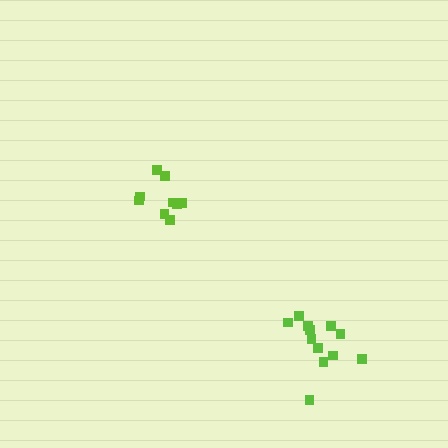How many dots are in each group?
Group 1: 12 dots, Group 2: 9 dots (21 total).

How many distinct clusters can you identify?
There are 2 distinct clusters.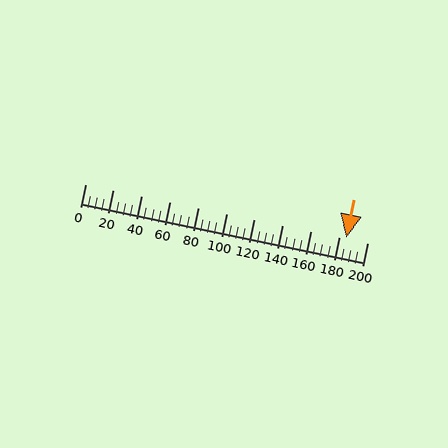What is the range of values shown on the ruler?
The ruler shows values from 0 to 200.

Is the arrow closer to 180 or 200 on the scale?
The arrow is closer to 180.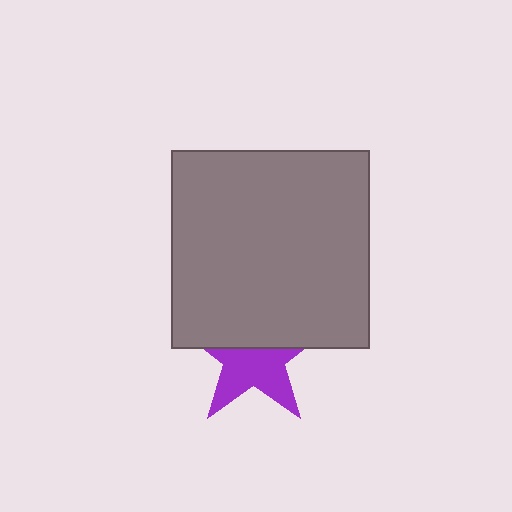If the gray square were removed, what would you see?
You would see the complete purple star.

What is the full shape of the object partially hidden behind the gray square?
The partially hidden object is a purple star.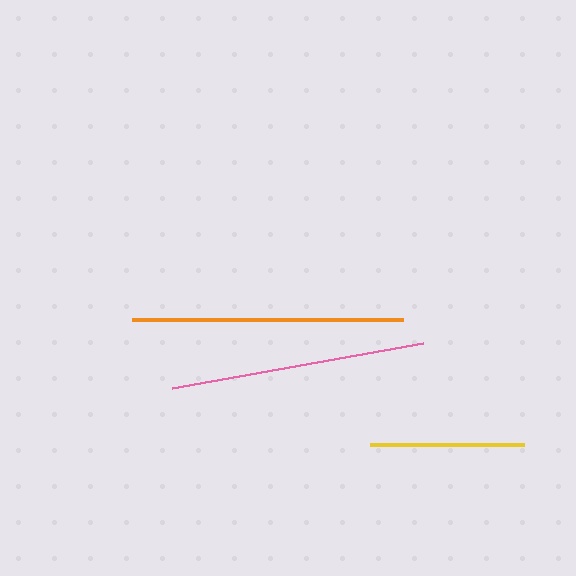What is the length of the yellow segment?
The yellow segment is approximately 154 pixels long.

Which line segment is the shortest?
The yellow line is the shortest at approximately 154 pixels.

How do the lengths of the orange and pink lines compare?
The orange and pink lines are approximately the same length.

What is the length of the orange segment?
The orange segment is approximately 270 pixels long.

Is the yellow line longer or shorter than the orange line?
The orange line is longer than the yellow line.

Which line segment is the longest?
The orange line is the longest at approximately 270 pixels.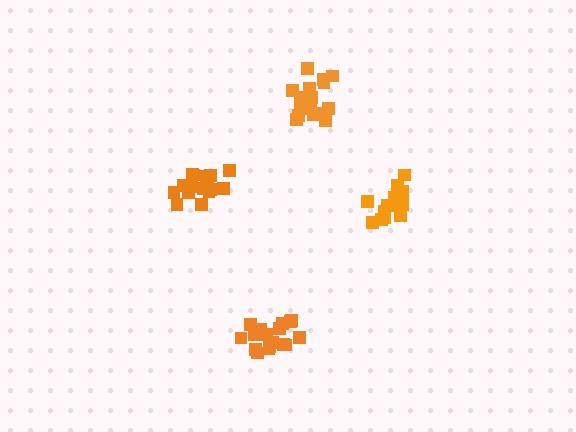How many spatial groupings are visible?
There are 4 spatial groupings.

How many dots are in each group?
Group 1: 18 dots, Group 2: 18 dots, Group 3: 17 dots, Group 4: 15 dots (68 total).